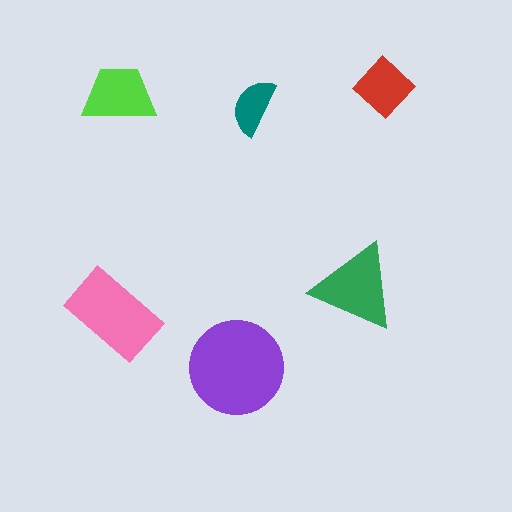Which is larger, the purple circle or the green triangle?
The purple circle.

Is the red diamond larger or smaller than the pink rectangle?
Smaller.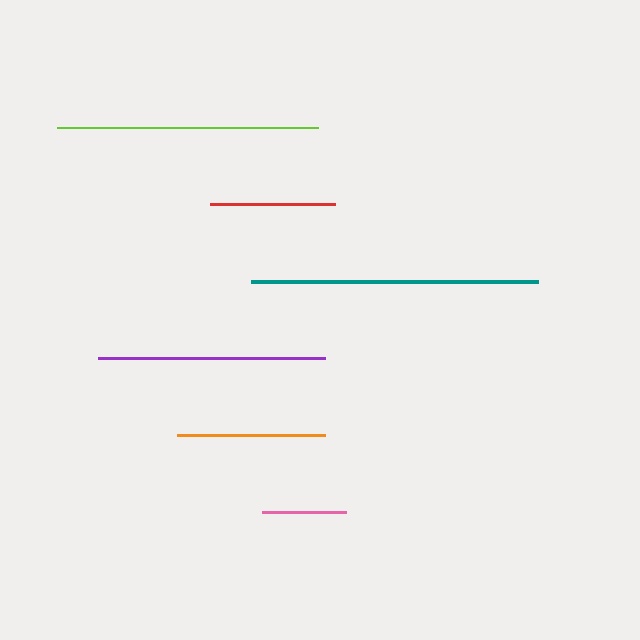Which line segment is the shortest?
The pink line is the shortest at approximately 83 pixels.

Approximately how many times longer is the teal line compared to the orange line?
The teal line is approximately 1.9 times the length of the orange line.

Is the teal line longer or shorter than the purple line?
The teal line is longer than the purple line.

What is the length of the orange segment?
The orange segment is approximately 148 pixels long.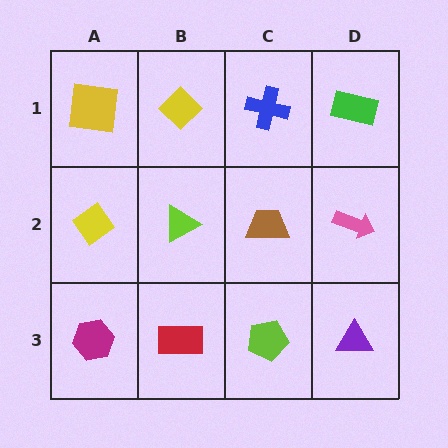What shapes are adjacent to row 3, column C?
A brown trapezoid (row 2, column C), a red rectangle (row 3, column B), a purple triangle (row 3, column D).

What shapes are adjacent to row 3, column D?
A pink arrow (row 2, column D), a lime pentagon (row 3, column C).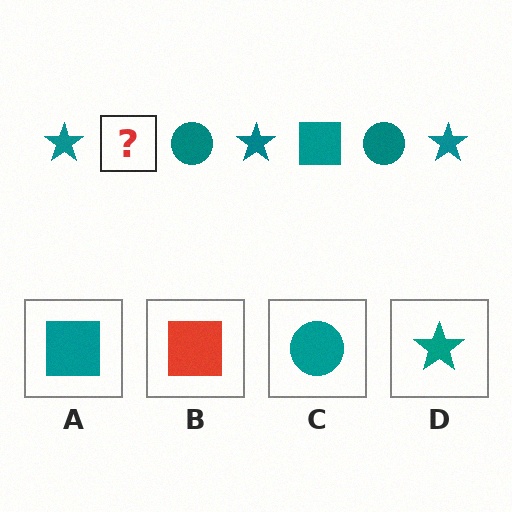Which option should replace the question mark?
Option A.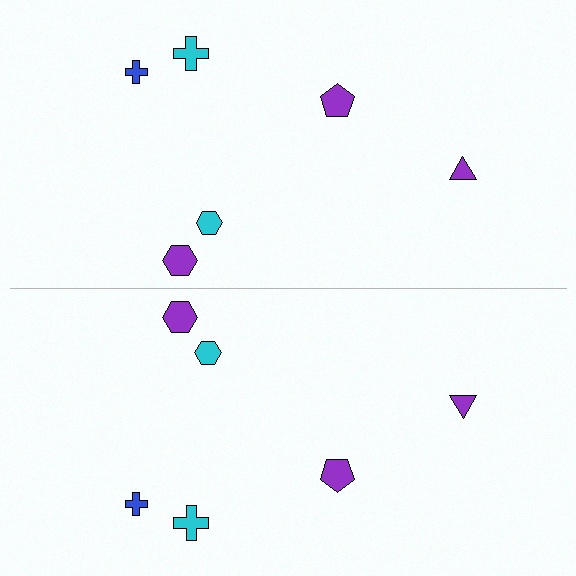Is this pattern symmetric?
Yes, this pattern has bilateral (reflection) symmetry.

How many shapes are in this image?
There are 12 shapes in this image.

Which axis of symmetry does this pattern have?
The pattern has a horizontal axis of symmetry running through the center of the image.